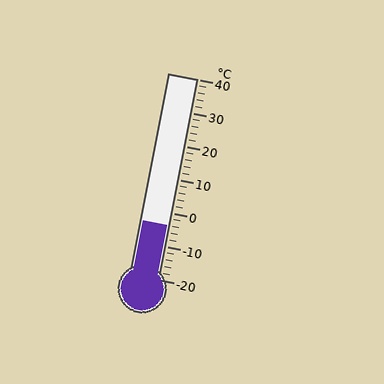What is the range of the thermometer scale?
The thermometer scale ranges from -20°C to 40°C.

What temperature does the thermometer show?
The thermometer shows approximately -4°C.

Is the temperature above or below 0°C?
The temperature is below 0°C.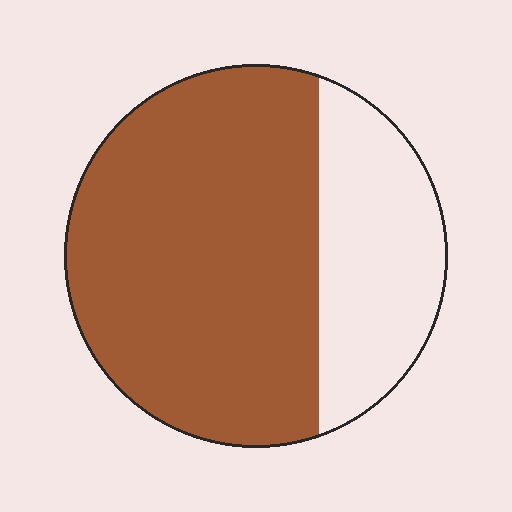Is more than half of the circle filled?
Yes.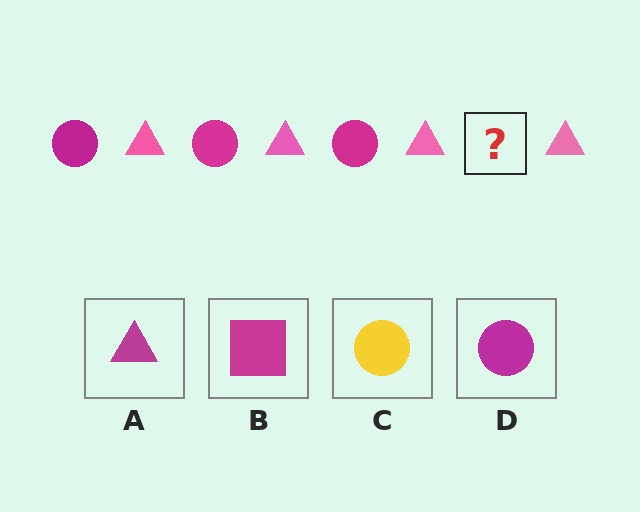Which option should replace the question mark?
Option D.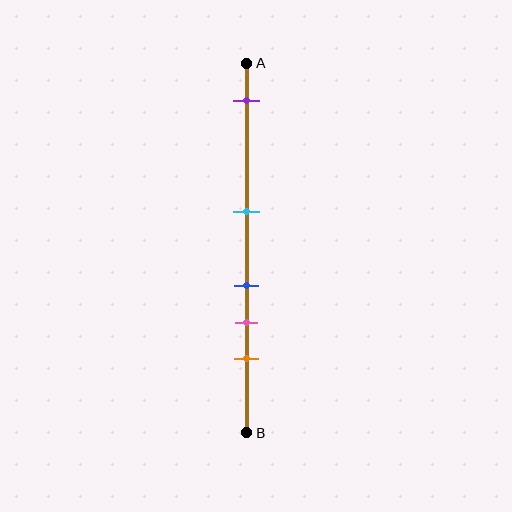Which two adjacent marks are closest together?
The blue and pink marks are the closest adjacent pair.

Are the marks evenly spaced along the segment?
No, the marks are not evenly spaced.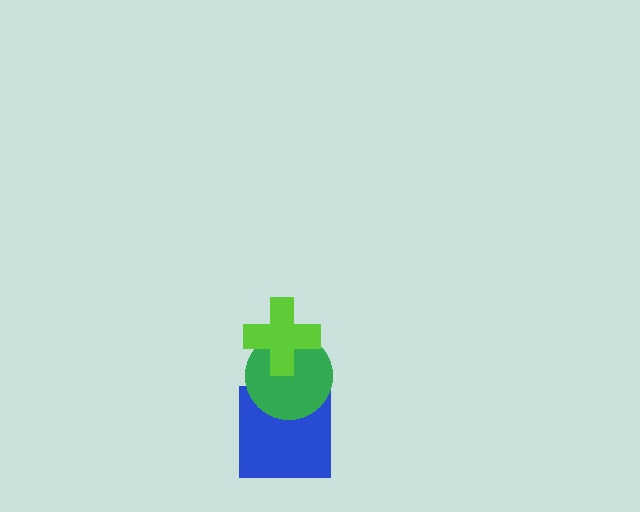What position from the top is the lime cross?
The lime cross is 1st from the top.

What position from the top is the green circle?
The green circle is 2nd from the top.